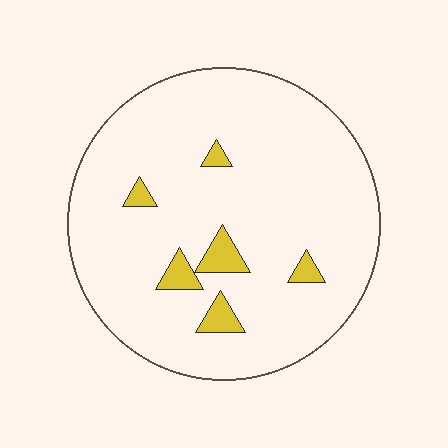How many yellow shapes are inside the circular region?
6.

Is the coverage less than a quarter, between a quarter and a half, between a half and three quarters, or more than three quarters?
Less than a quarter.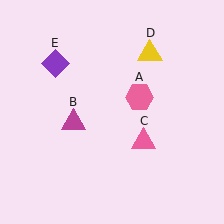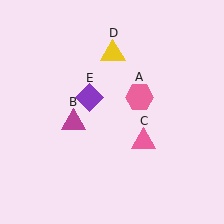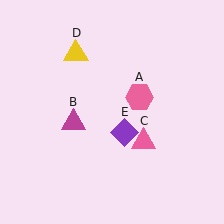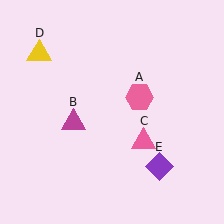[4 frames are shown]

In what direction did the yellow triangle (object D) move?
The yellow triangle (object D) moved left.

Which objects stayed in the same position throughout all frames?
Pink hexagon (object A) and magenta triangle (object B) and pink triangle (object C) remained stationary.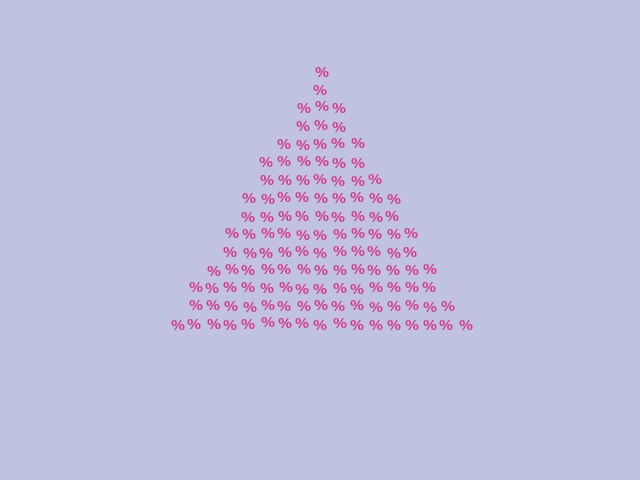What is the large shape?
The large shape is a triangle.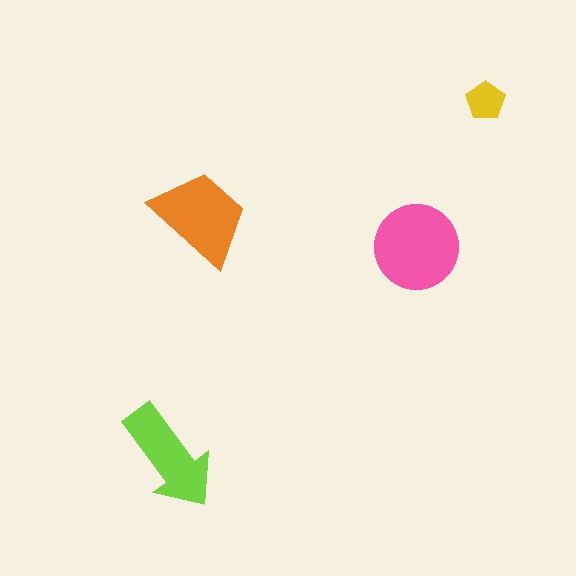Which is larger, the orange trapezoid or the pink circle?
The pink circle.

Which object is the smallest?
The yellow pentagon.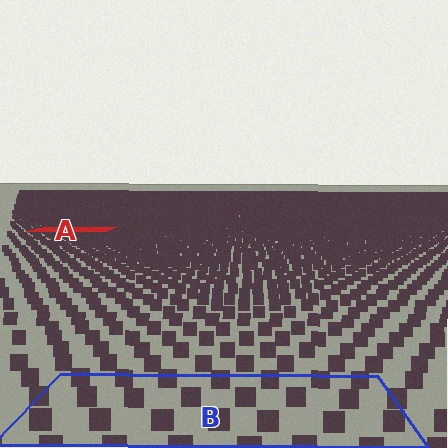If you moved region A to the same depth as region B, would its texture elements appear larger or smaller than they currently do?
They would appear larger. At a closer depth, the same texture elements are projected at a bigger on-screen size.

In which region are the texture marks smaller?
The texture marks are smaller in region A, because it is farther away.